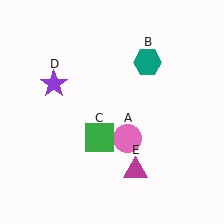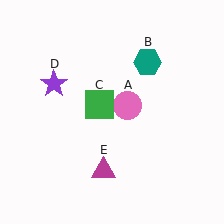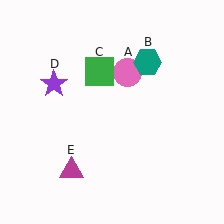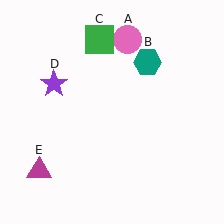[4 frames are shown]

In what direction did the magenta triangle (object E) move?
The magenta triangle (object E) moved left.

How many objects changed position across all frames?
3 objects changed position: pink circle (object A), green square (object C), magenta triangle (object E).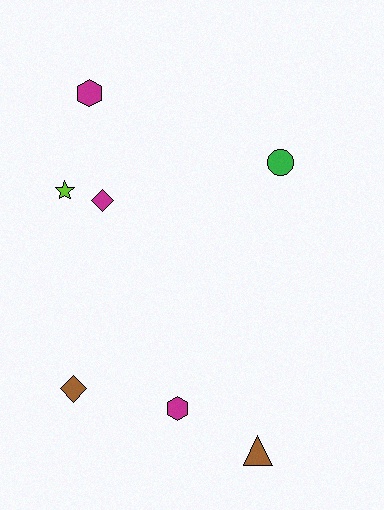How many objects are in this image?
There are 7 objects.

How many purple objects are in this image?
There are no purple objects.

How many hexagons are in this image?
There are 2 hexagons.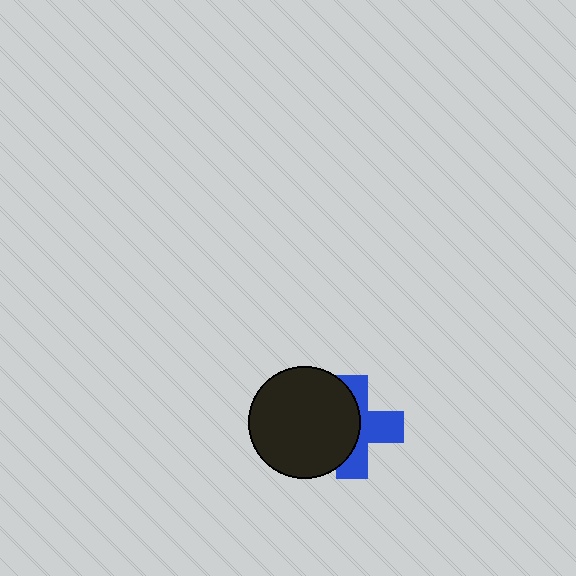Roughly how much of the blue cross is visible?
About half of it is visible (roughly 50%).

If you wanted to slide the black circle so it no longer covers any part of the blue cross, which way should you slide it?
Slide it left — that is the most direct way to separate the two shapes.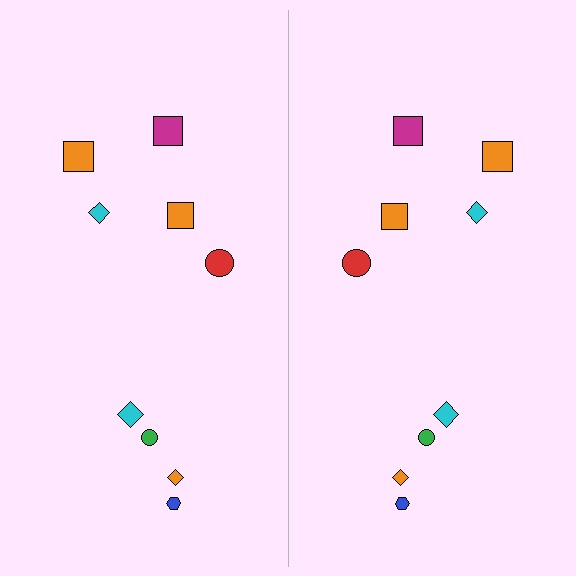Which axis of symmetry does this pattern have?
The pattern has a vertical axis of symmetry running through the center of the image.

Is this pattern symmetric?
Yes, this pattern has bilateral (reflection) symmetry.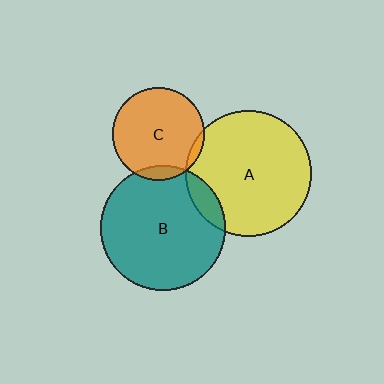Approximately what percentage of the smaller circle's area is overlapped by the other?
Approximately 10%.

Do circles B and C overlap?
Yes.